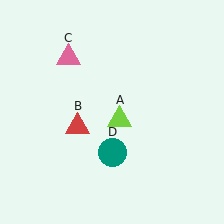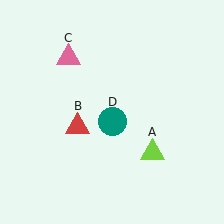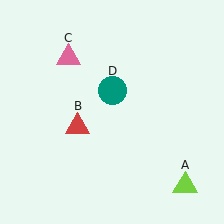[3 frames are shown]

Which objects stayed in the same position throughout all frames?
Red triangle (object B) and pink triangle (object C) remained stationary.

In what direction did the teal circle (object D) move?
The teal circle (object D) moved up.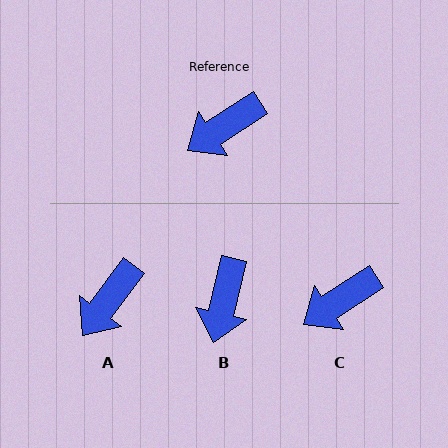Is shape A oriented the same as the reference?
No, it is off by about 21 degrees.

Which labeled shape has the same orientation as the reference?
C.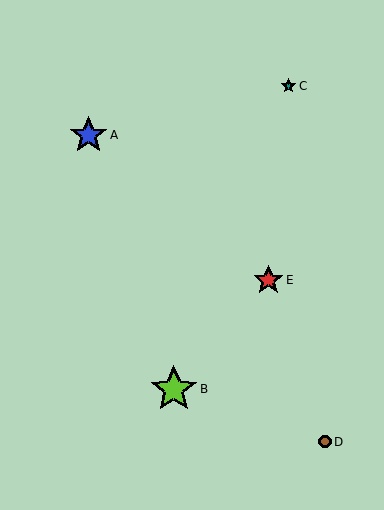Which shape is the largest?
The lime star (labeled B) is the largest.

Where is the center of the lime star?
The center of the lime star is at (174, 389).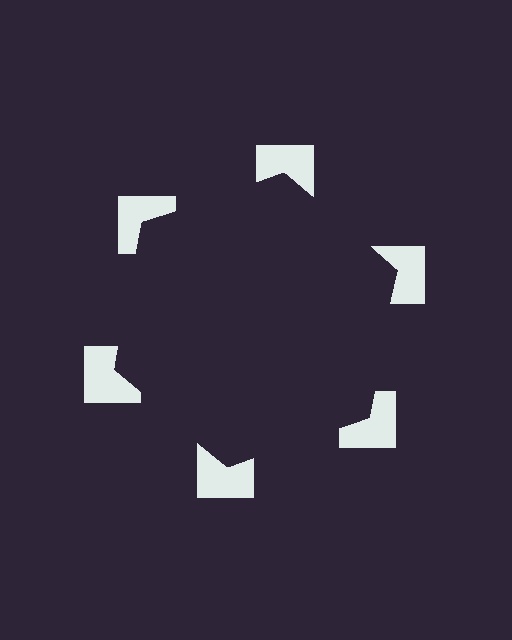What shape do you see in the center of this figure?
An illusory hexagon — its edges are inferred from the aligned wedge cuts in the notched squares, not physically drawn.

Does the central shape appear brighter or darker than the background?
It typically appears slightly darker than the background, even though no actual brightness change is drawn.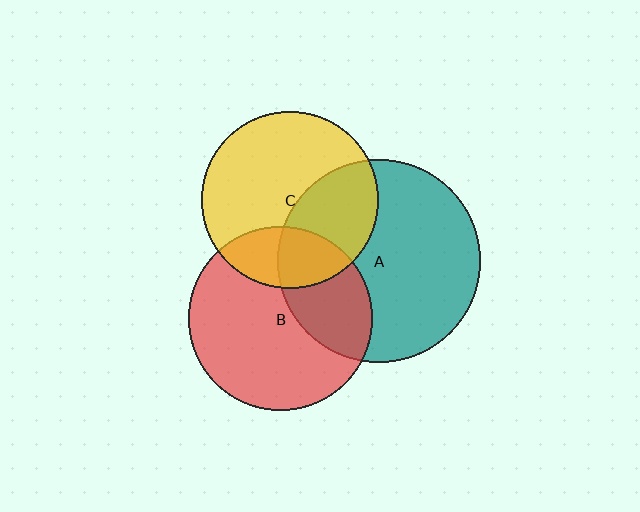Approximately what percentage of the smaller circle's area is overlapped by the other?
Approximately 35%.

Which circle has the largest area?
Circle A (teal).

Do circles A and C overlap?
Yes.